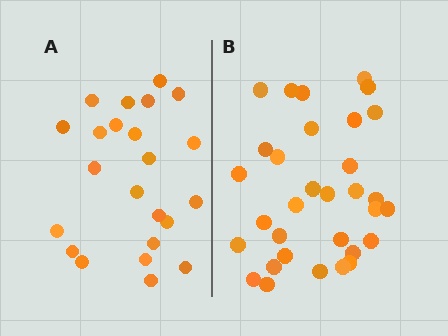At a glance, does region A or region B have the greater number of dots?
Region B (the right region) has more dots.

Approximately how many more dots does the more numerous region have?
Region B has roughly 8 or so more dots than region A.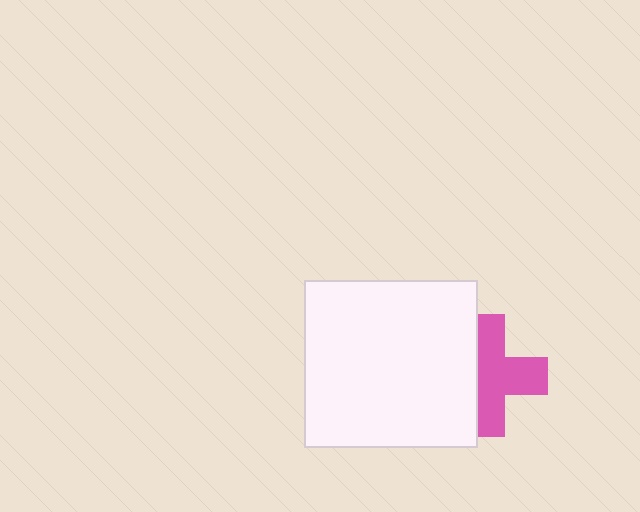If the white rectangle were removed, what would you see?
You would see the complete pink cross.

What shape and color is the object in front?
The object in front is a white rectangle.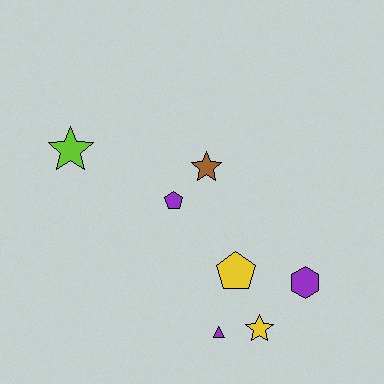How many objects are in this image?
There are 7 objects.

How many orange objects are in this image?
There are no orange objects.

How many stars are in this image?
There are 3 stars.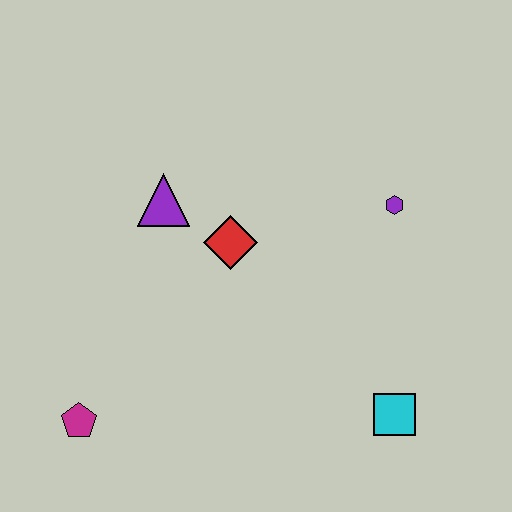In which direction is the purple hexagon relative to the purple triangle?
The purple hexagon is to the right of the purple triangle.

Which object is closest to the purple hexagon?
The red diamond is closest to the purple hexagon.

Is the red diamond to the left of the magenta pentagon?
No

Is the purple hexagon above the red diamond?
Yes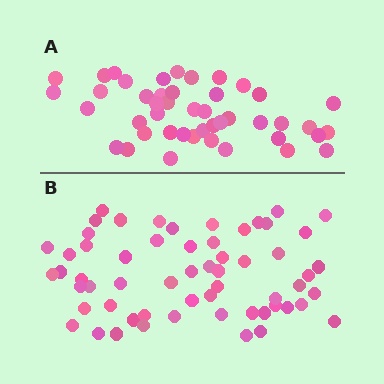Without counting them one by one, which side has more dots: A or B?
Region B (the bottom region) has more dots.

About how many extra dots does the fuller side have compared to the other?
Region B has approximately 15 more dots than region A.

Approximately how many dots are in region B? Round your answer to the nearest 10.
About 60 dots. (The exact count is 59, which rounds to 60.)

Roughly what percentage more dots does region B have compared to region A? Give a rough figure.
About 30% more.